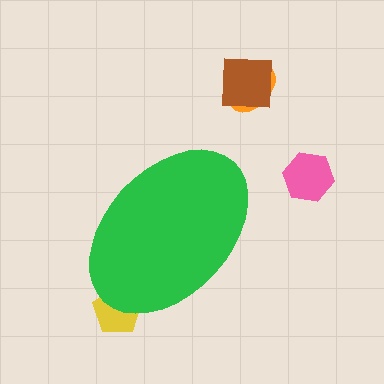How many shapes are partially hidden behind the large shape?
1 shape is partially hidden.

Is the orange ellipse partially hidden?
No, the orange ellipse is fully visible.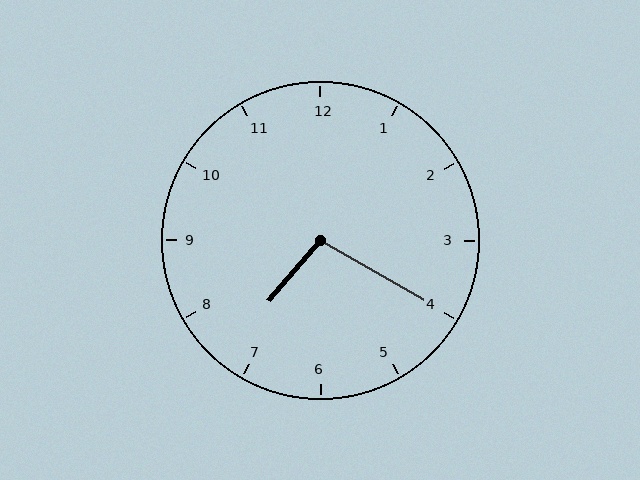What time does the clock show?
7:20.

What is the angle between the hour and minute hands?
Approximately 100 degrees.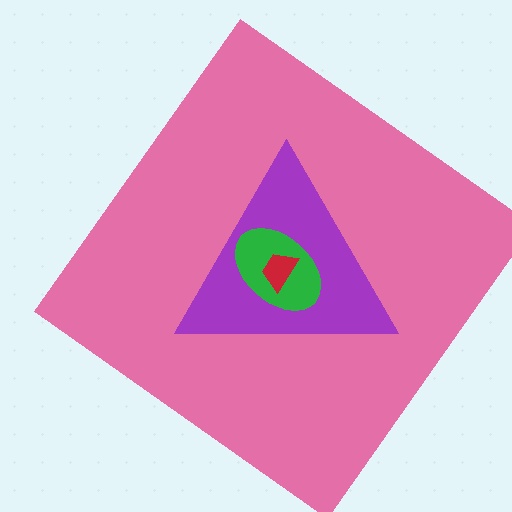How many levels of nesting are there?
4.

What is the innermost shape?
The red trapezoid.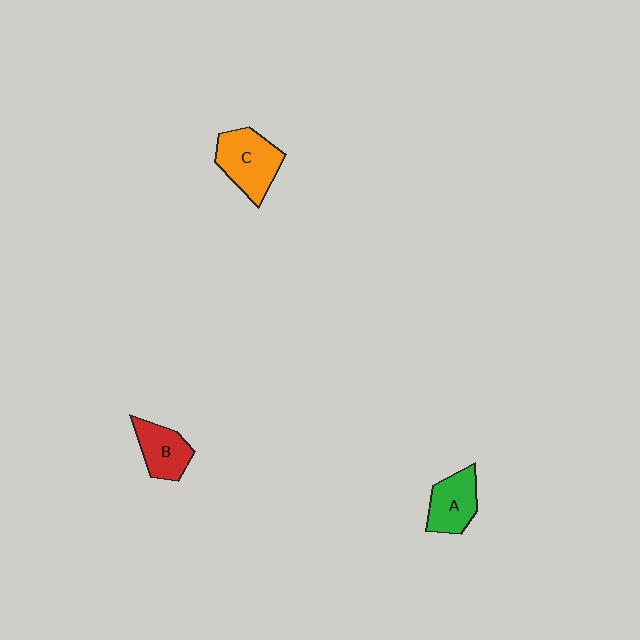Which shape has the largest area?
Shape C (orange).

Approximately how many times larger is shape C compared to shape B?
Approximately 1.4 times.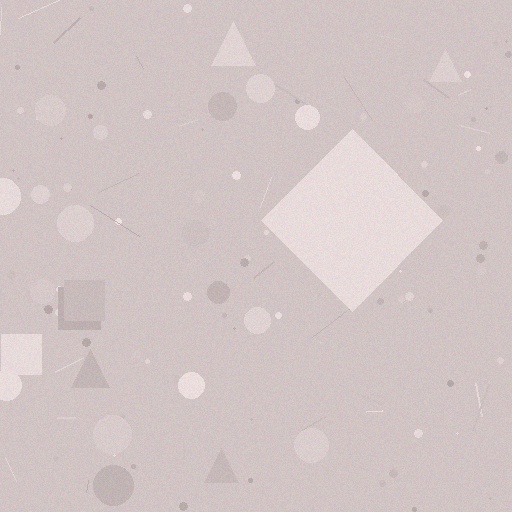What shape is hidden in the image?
A diamond is hidden in the image.